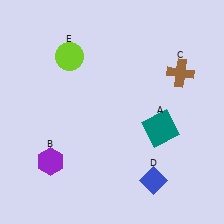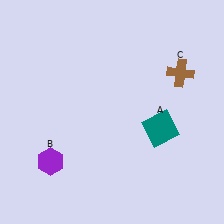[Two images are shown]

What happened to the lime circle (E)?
The lime circle (E) was removed in Image 2. It was in the top-left area of Image 1.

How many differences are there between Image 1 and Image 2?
There are 2 differences between the two images.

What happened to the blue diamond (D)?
The blue diamond (D) was removed in Image 2. It was in the bottom-right area of Image 1.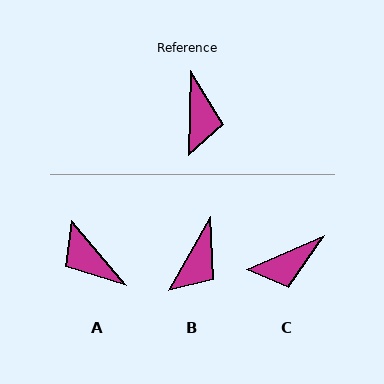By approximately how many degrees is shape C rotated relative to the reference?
Approximately 65 degrees clockwise.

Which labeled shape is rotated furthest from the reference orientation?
A, about 138 degrees away.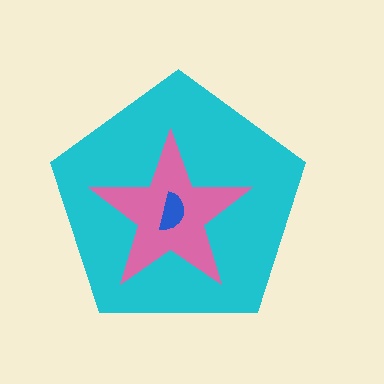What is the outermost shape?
The cyan pentagon.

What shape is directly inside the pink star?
The blue semicircle.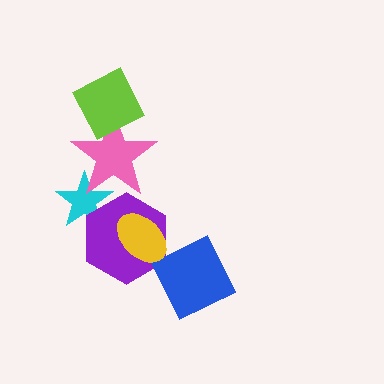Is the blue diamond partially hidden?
Yes, it is partially covered by another shape.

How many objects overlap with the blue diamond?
2 objects overlap with the blue diamond.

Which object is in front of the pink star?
The lime square is in front of the pink star.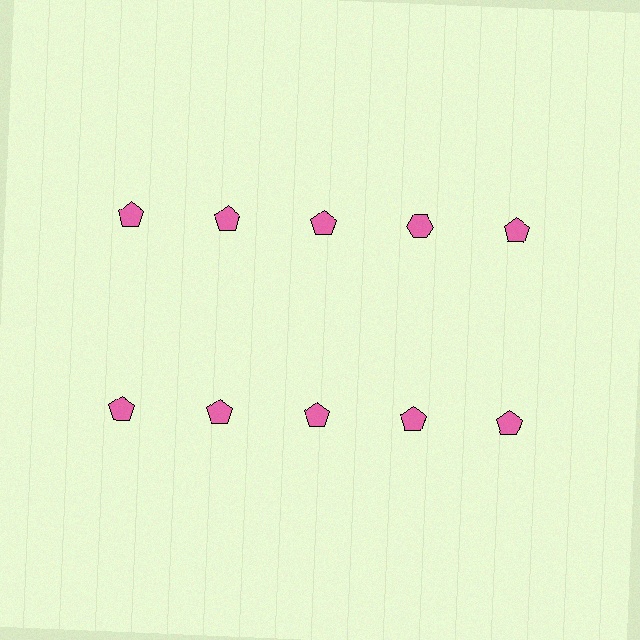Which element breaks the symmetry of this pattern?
The pink hexagon in the top row, second from right column breaks the symmetry. All other shapes are pink pentagons.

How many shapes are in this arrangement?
There are 10 shapes arranged in a grid pattern.